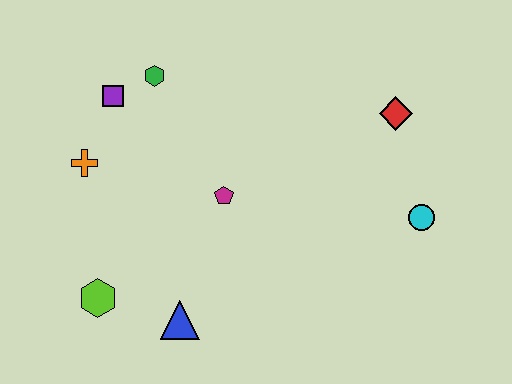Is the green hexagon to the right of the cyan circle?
No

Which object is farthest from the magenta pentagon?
The cyan circle is farthest from the magenta pentagon.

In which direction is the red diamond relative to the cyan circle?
The red diamond is above the cyan circle.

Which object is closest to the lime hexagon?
The blue triangle is closest to the lime hexagon.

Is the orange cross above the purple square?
No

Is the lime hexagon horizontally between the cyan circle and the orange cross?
Yes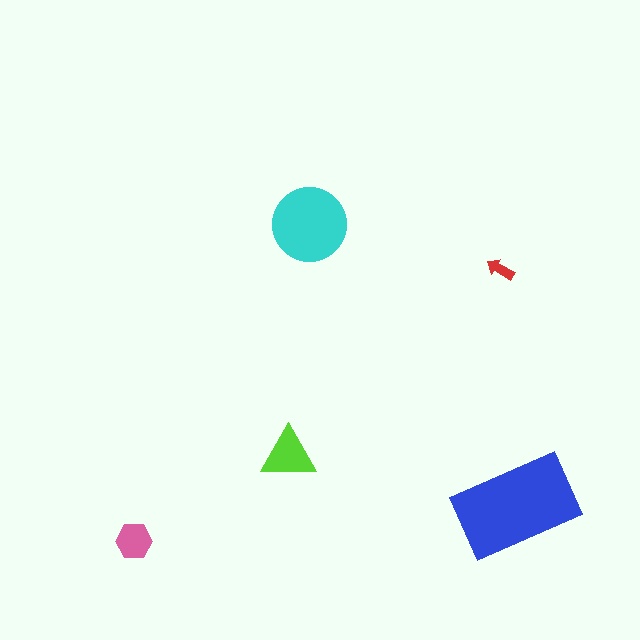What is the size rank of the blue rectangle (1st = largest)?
1st.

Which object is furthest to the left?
The pink hexagon is leftmost.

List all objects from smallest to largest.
The red arrow, the pink hexagon, the lime triangle, the cyan circle, the blue rectangle.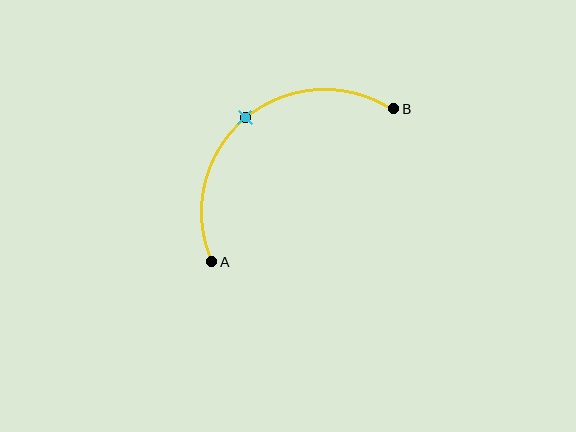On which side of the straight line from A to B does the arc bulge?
The arc bulges above and to the left of the straight line connecting A and B.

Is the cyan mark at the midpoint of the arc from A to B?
Yes. The cyan mark lies on the arc at equal arc-length from both A and B — it is the arc midpoint.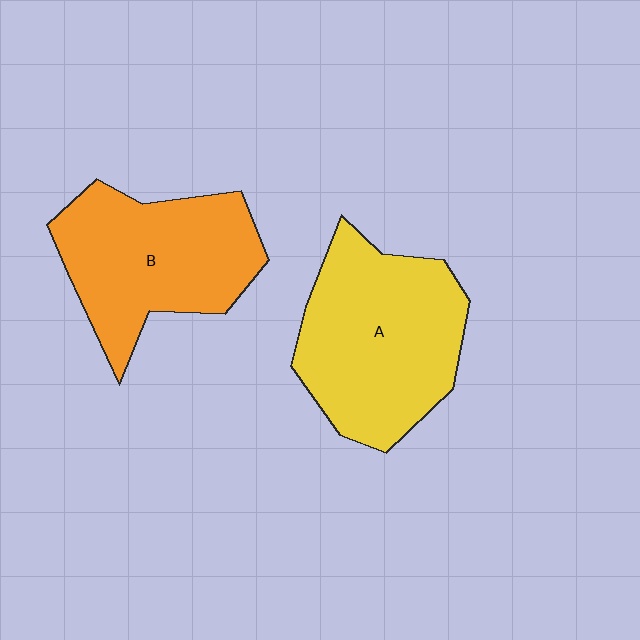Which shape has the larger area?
Shape A (yellow).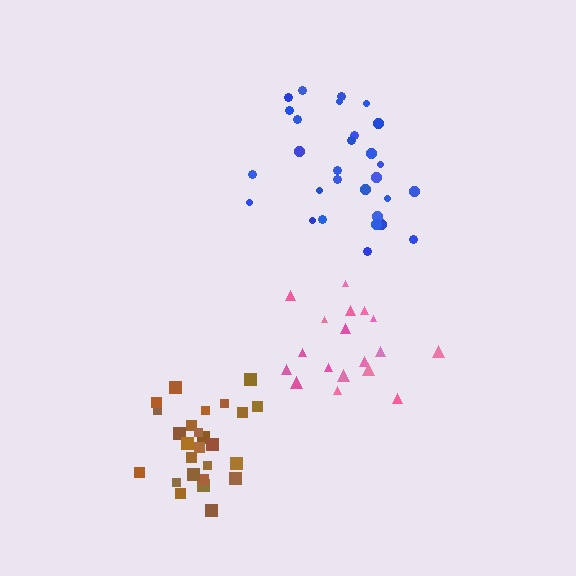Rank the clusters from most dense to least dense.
brown, pink, blue.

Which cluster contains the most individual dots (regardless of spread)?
Blue (29).